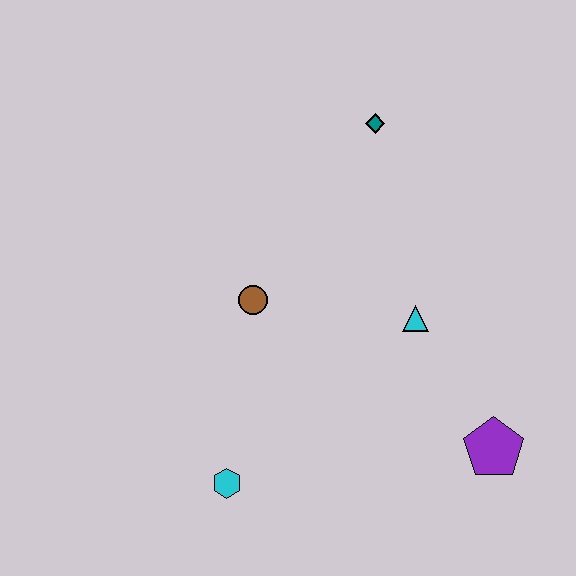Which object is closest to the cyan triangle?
The purple pentagon is closest to the cyan triangle.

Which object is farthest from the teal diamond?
The cyan hexagon is farthest from the teal diamond.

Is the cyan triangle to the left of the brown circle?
No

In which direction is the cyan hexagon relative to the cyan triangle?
The cyan hexagon is to the left of the cyan triangle.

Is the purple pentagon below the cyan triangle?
Yes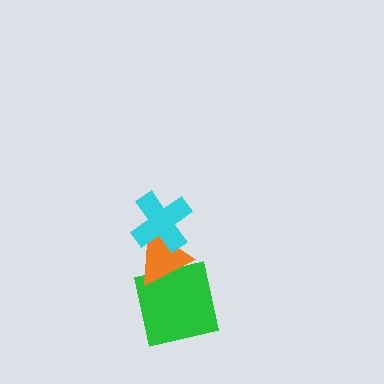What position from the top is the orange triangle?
The orange triangle is 2nd from the top.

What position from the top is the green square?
The green square is 3rd from the top.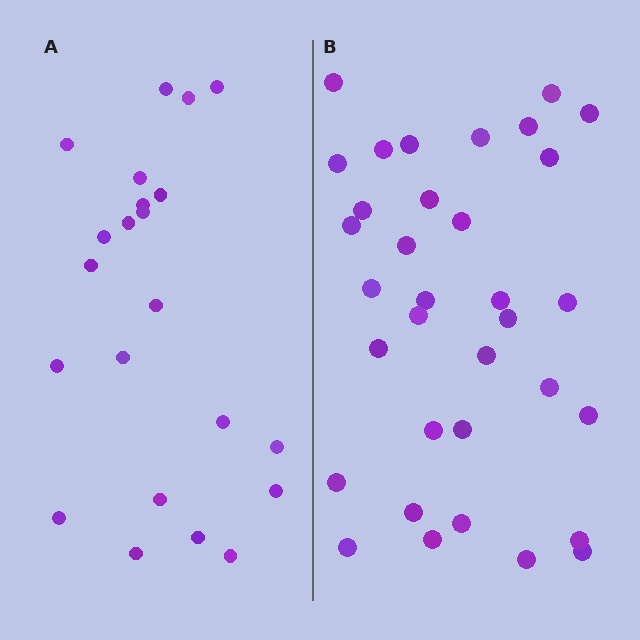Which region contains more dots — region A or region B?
Region B (the right region) has more dots.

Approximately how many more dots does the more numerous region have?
Region B has roughly 12 or so more dots than region A.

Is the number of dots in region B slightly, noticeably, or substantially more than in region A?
Region B has substantially more. The ratio is roughly 1.5 to 1.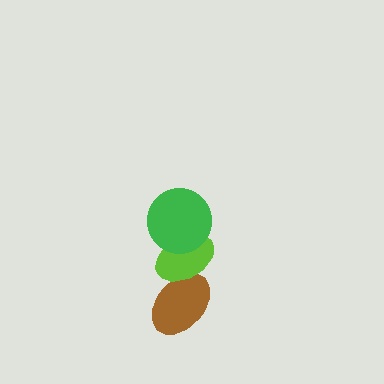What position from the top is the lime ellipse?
The lime ellipse is 2nd from the top.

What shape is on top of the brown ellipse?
The lime ellipse is on top of the brown ellipse.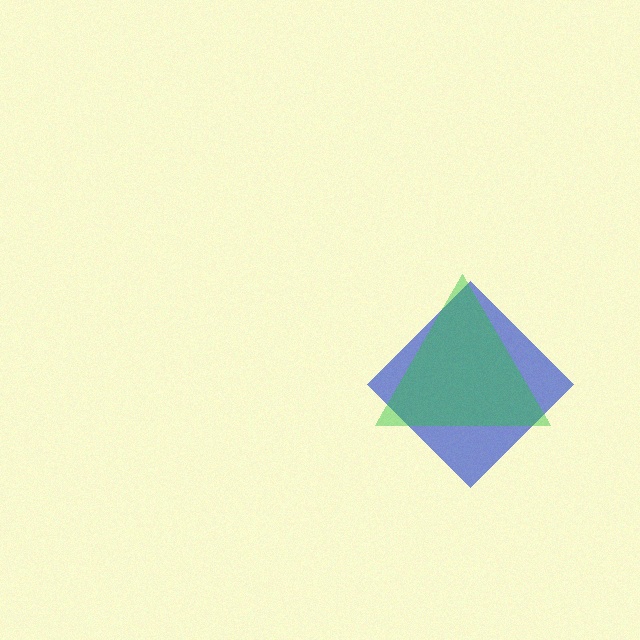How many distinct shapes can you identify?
There are 2 distinct shapes: a blue diamond, a green triangle.